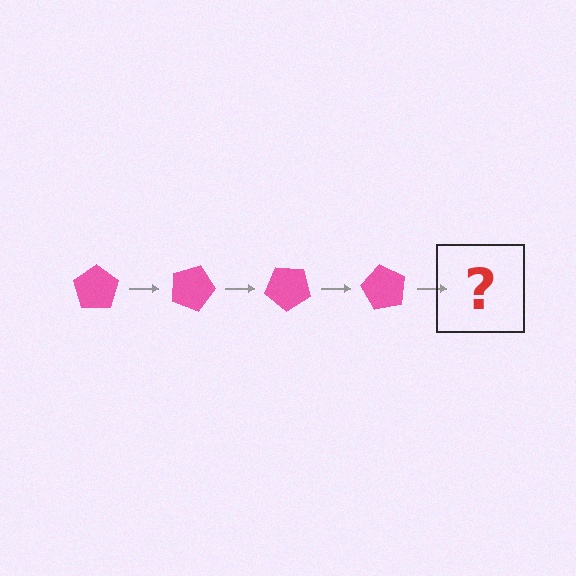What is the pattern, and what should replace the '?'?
The pattern is that the pentagon rotates 20 degrees each step. The '?' should be a pink pentagon rotated 80 degrees.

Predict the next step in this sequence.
The next step is a pink pentagon rotated 80 degrees.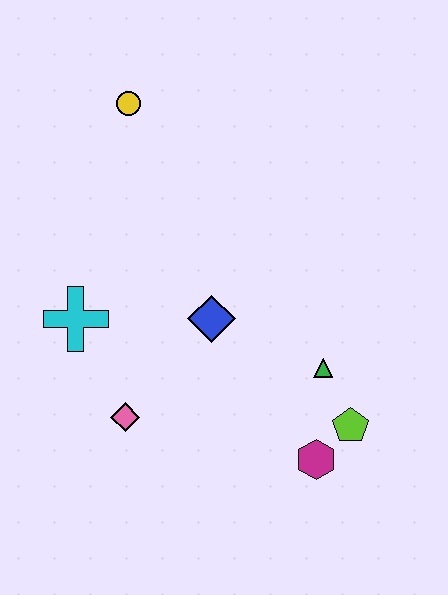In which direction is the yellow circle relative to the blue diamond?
The yellow circle is above the blue diamond.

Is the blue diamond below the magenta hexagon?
No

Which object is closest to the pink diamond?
The cyan cross is closest to the pink diamond.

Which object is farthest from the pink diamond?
The yellow circle is farthest from the pink diamond.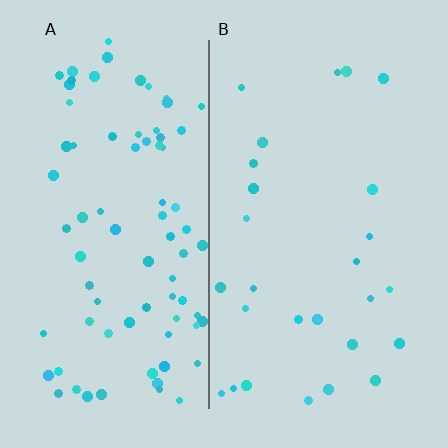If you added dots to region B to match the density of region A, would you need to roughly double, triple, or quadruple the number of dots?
Approximately triple.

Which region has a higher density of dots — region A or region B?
A (the left).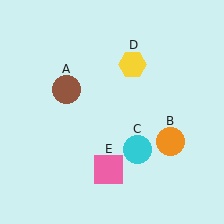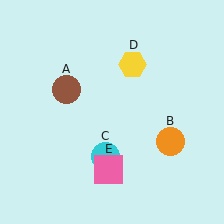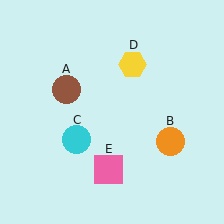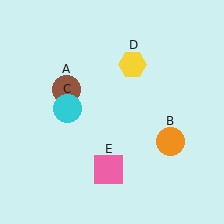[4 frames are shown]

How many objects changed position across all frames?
1 object changed position: cyan circle (object C).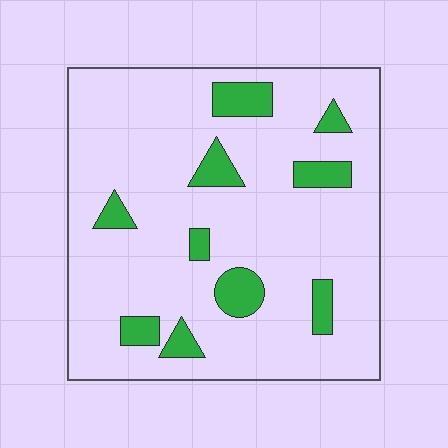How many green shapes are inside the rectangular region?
10.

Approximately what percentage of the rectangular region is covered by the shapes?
Approximately 15%.